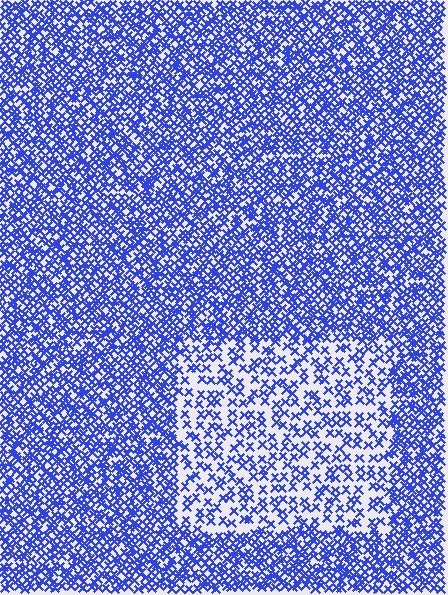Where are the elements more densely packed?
The elements are more densely packed outside the rectangle boundary.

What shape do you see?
I see a rectangle.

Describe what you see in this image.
The image contains small blue elements arranged at two different densities. A rectangle-shaped region is visible where the elements are less densely packed than the surrounding area.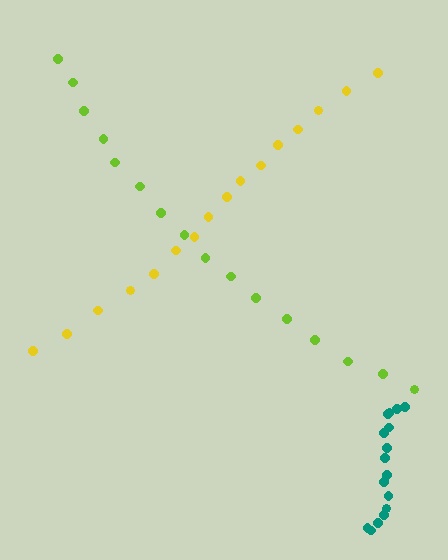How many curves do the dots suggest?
There are 3 distinct paths.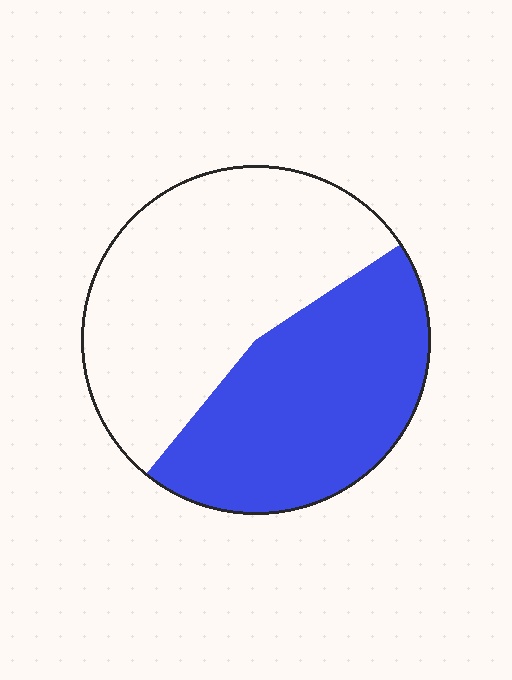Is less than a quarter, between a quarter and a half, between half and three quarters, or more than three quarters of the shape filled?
Between a quarter and a half.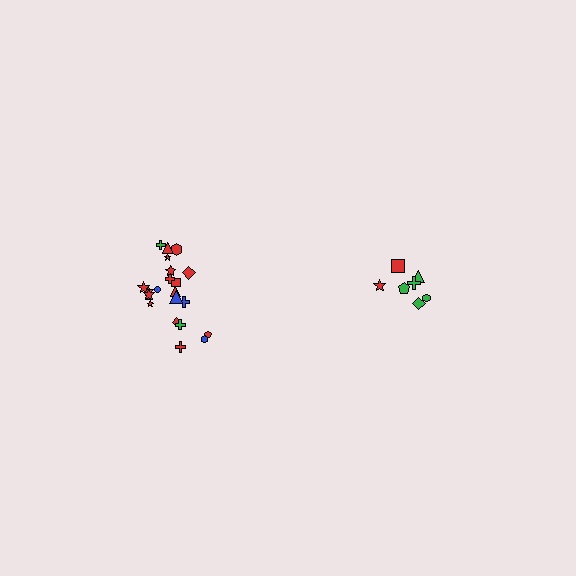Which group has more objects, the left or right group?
The left group.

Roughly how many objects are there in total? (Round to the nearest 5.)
Roughly 30 objects in total.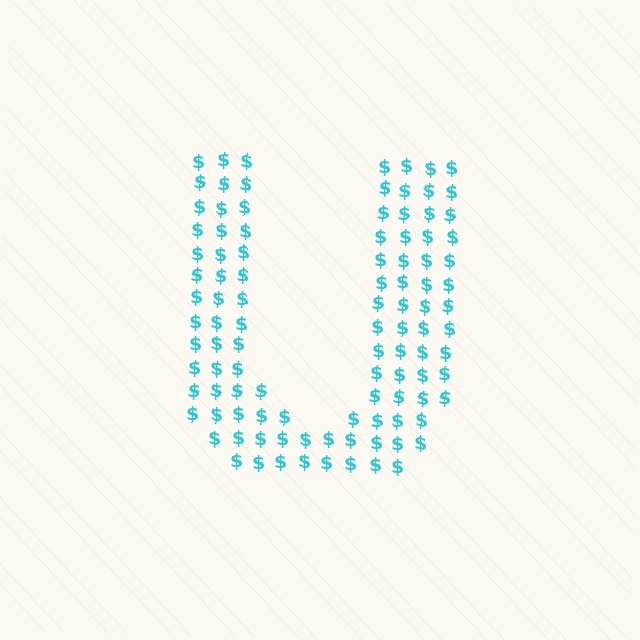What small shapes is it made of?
It is made of small dollar signs.